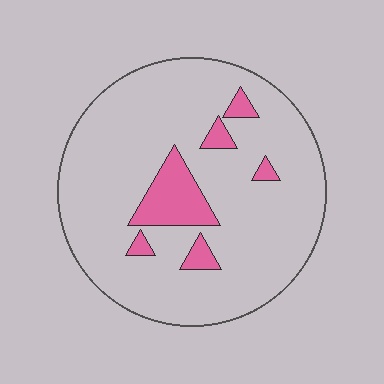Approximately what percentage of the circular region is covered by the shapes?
Approximately 10%.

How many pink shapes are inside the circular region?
6.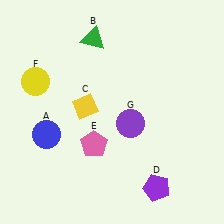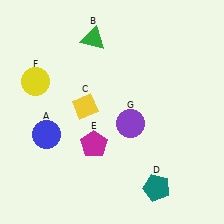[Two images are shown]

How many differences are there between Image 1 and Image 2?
There are 2 differences between the two images.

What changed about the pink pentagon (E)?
In Image 1, E is pink. In Image 2, it changed to magenta.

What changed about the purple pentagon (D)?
In Image 1, D is purple. In Image 2, it changed to teal.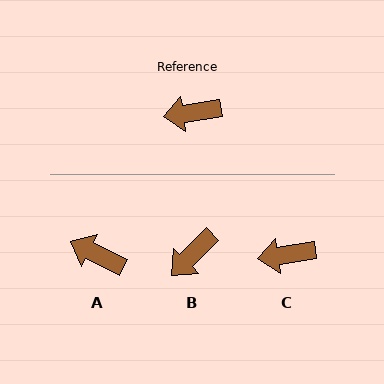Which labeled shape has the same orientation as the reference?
C.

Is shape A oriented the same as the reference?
No, it is off by about 34 degrees.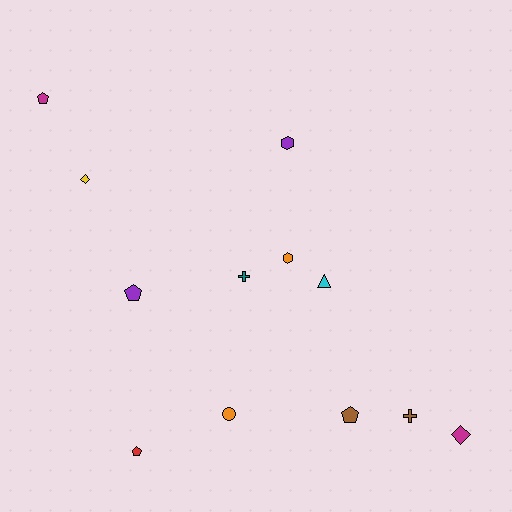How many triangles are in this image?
There is 1 triangle.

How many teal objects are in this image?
There is 1 teal object.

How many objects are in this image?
There are 12 objects.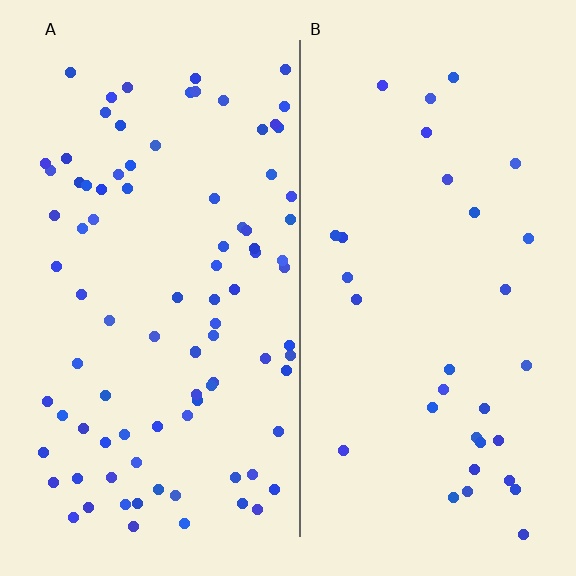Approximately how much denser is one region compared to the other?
Approximately 2.8× — region A over region B.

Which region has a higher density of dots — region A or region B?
A (the left).